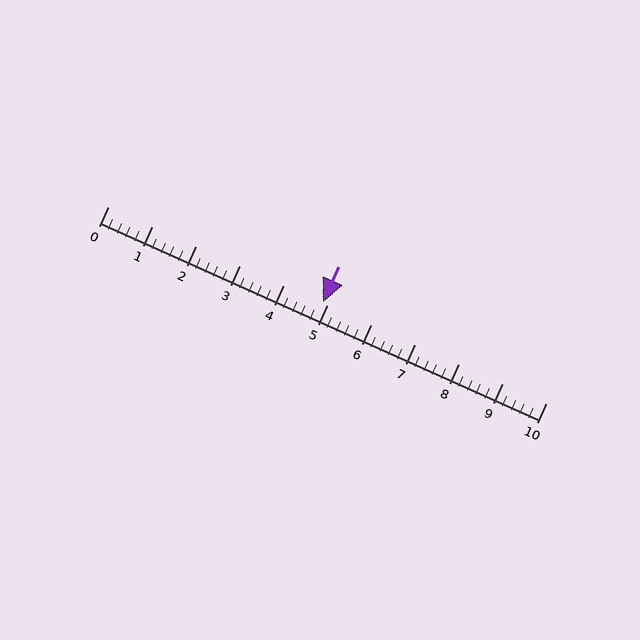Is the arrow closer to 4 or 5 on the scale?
The arrow is closer to 5.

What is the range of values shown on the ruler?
The ruler shows values from 0 to 10.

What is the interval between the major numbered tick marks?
The major tick marks are spaced 1 units apart.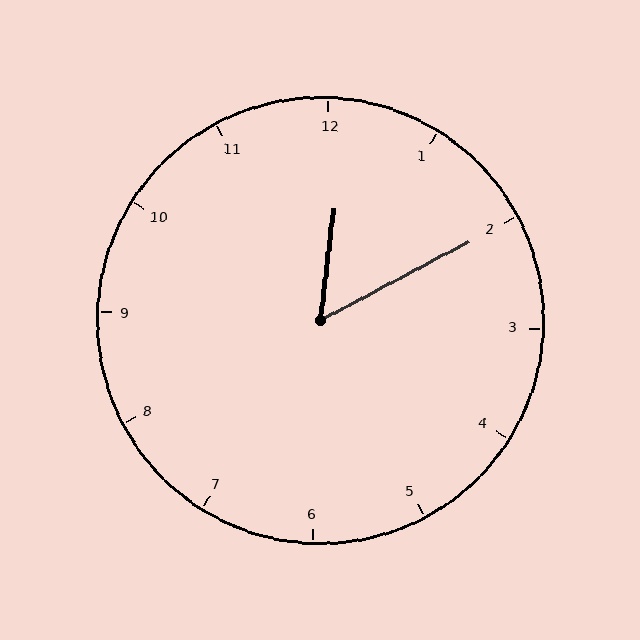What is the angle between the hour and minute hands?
Approximately 55 degrees.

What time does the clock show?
12:10.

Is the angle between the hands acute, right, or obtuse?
It is acute.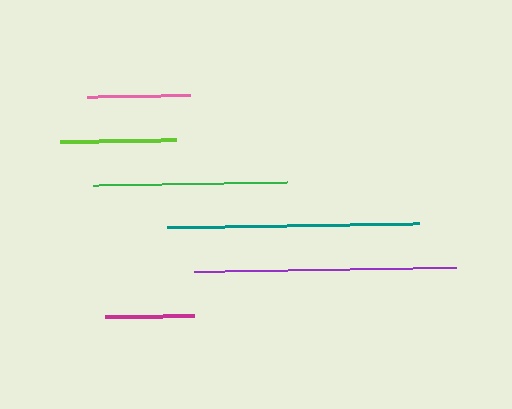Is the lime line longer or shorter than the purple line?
The purple line is longer than the lime line.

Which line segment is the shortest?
The magenta line is the shortest at approximately 90 pixels.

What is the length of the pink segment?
The pink segment is approximately 103 pixels long.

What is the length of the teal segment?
The teal segment is approximately 252 pixels long.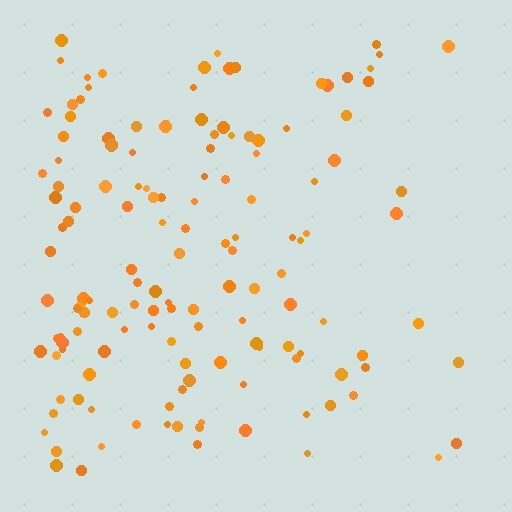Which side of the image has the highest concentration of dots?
The left.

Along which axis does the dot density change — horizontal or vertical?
Horizontal.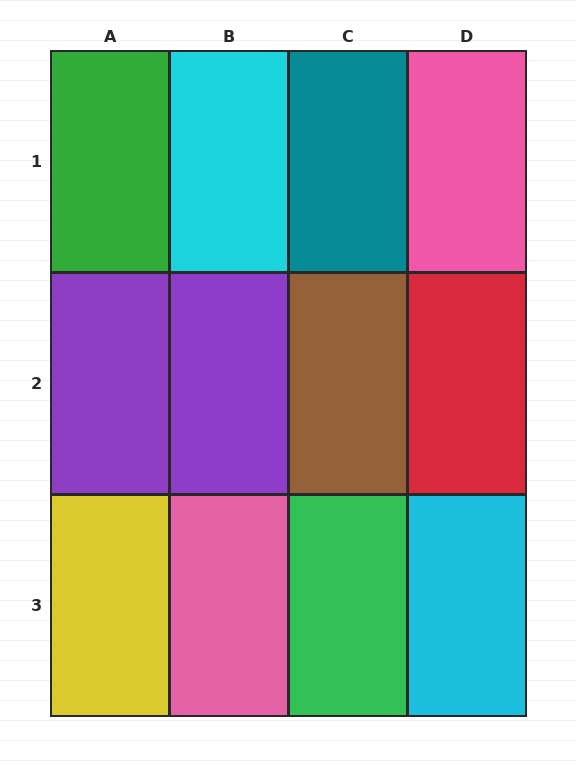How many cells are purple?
2 cells are purple.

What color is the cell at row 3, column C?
Green.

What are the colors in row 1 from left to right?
Green, cyan, teal, pink.